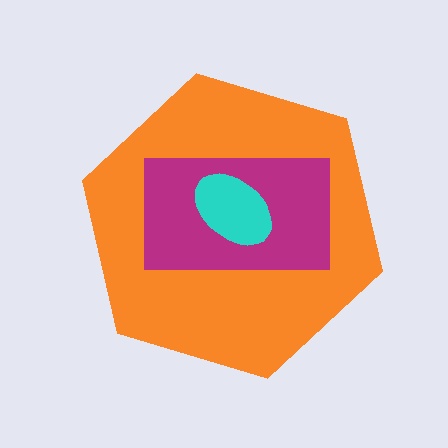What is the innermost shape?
The cyan ellipse.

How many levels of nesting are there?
3.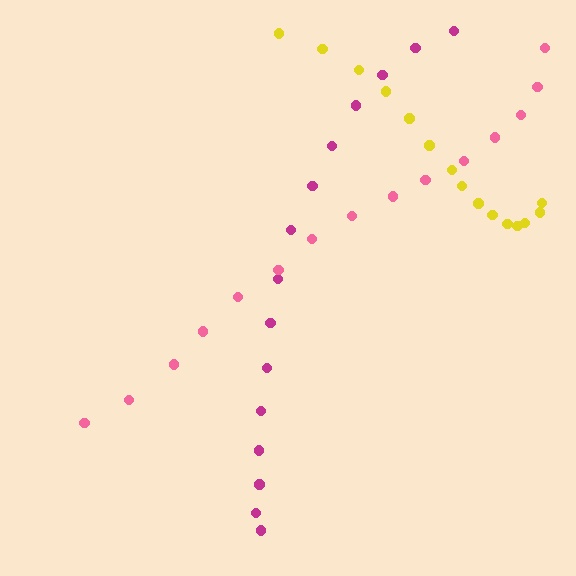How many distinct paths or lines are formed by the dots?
There are 3 distinct paths.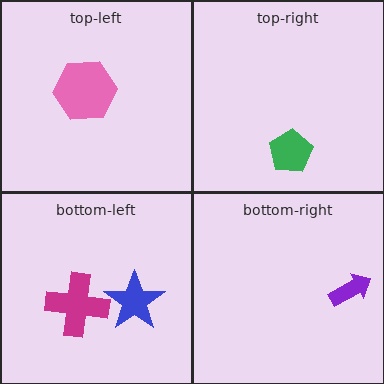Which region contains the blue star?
The bottom-left region.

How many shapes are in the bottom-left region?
2.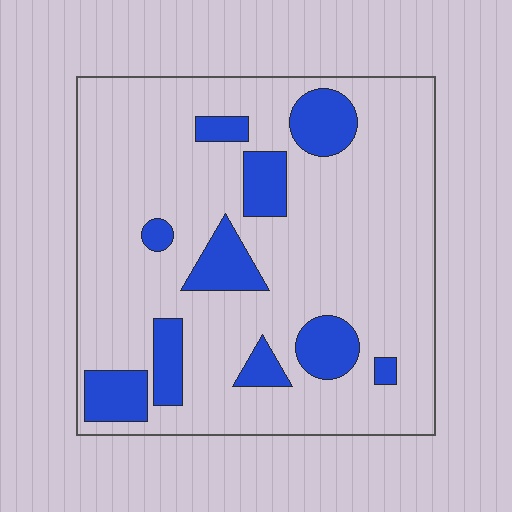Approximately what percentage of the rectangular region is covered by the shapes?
Approximately 20%.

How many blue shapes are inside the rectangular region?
10.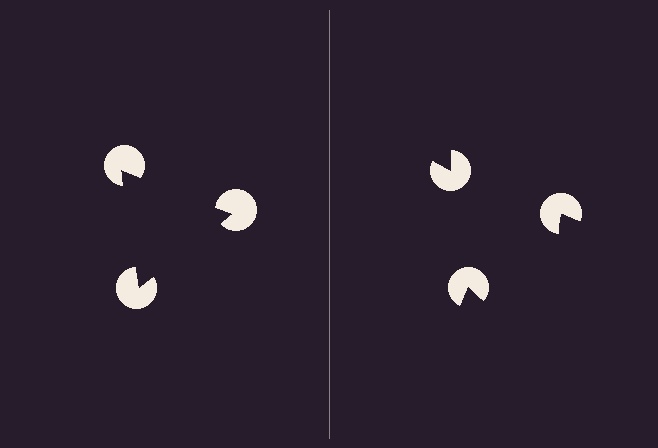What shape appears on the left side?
An illusory triangle.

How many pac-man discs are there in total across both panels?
6 — 3 on each side.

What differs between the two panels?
The pac-man discs are positioned identically on both sides; only the wedge orientations differ. On the left they align to a triangle; on the right they are misaligned.